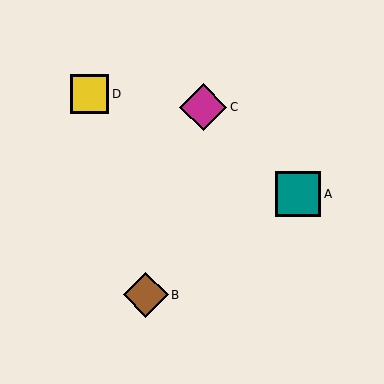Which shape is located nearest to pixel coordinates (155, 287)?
The brown diamond (labeled B) at (146, 295) is nearest to that location.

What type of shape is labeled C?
Shape C is a magenta diamond.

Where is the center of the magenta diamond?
The center of the magenta diamond is at (203, 107).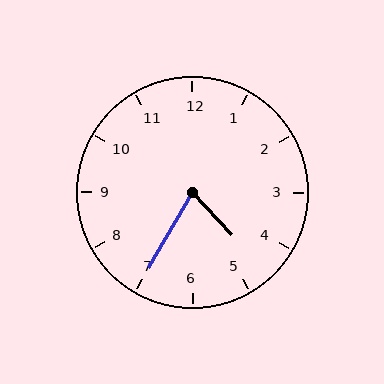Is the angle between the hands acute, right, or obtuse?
It is acute.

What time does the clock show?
4:35.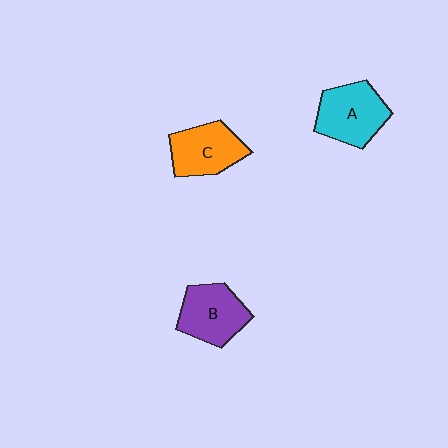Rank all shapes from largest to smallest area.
From largest to smallest: A (cyan), B (purple), C (orange).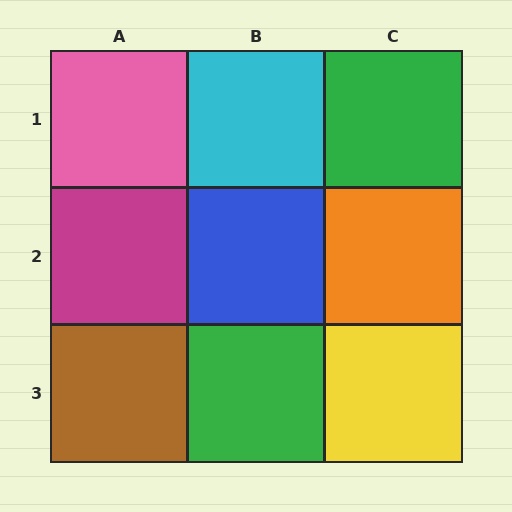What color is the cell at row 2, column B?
Blue.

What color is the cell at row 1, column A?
Pink.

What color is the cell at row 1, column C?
Green.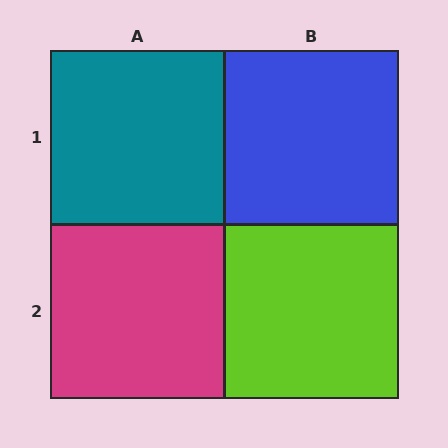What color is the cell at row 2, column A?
Magenta.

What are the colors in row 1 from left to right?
Teal, blue.